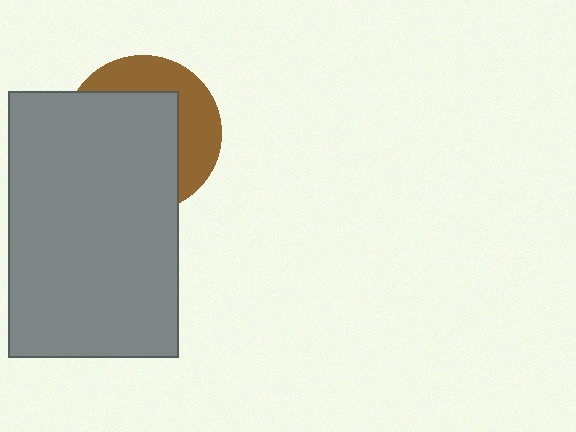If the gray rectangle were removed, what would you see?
You would see the complete brown circle.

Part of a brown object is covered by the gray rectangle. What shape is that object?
It is a circle.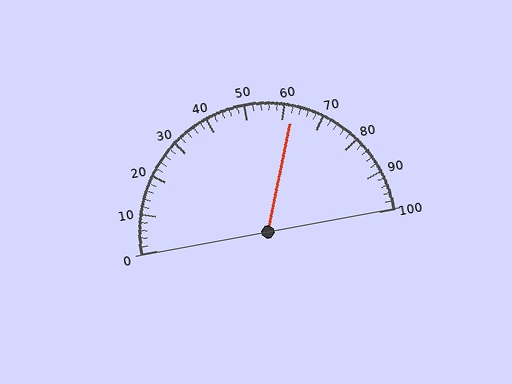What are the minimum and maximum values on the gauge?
The gauge ranges from 0 to 100.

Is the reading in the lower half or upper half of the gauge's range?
The reading is in the upper half of the range (0 to 100).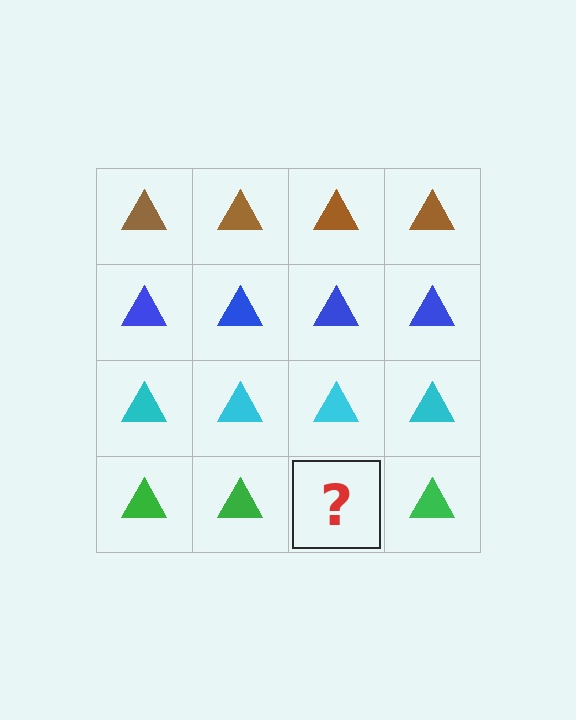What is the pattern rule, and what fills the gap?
The rule is that each row has a consistent color. The gap should be filled with a green triangle.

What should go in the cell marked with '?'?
The missing cell should contain a green triangle.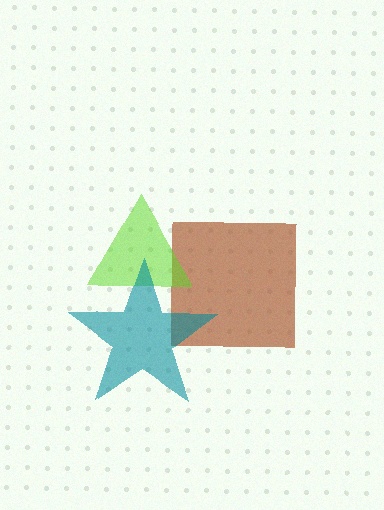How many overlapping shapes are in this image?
There are 3 overlapping shapes in the image.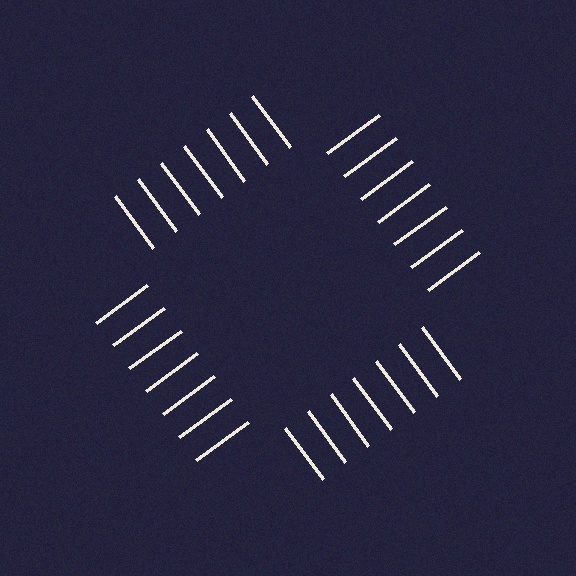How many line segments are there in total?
28 — 7 along each of the 4 edges.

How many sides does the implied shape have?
4 sides — the line-ends trace a square.